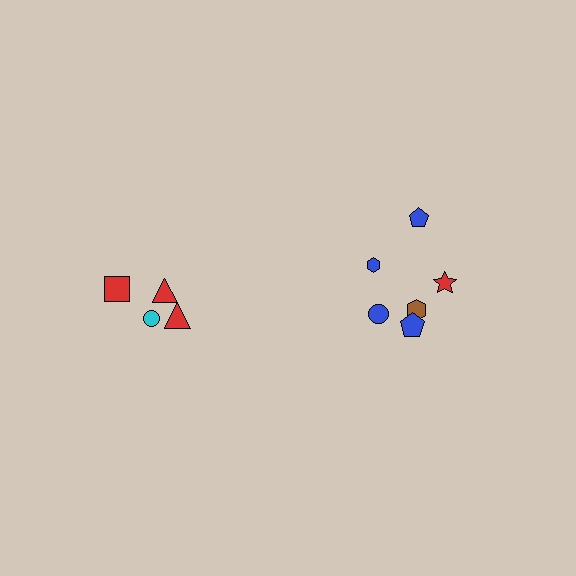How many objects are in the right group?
There are 6 objects.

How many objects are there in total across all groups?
There are 10 objects.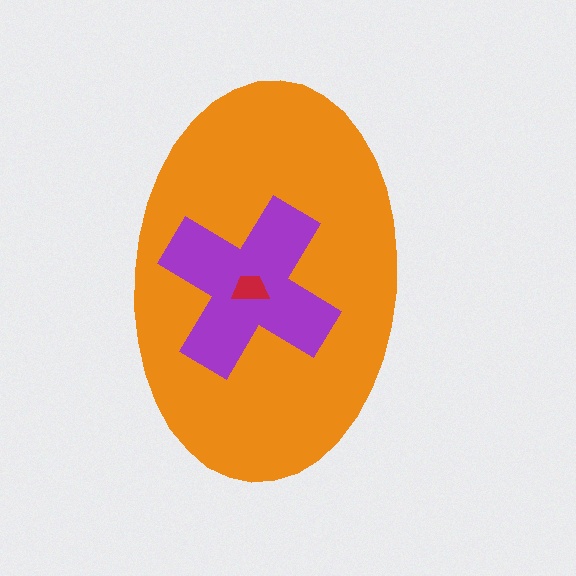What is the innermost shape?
The red trapezoid.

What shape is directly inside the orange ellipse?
The purple cross.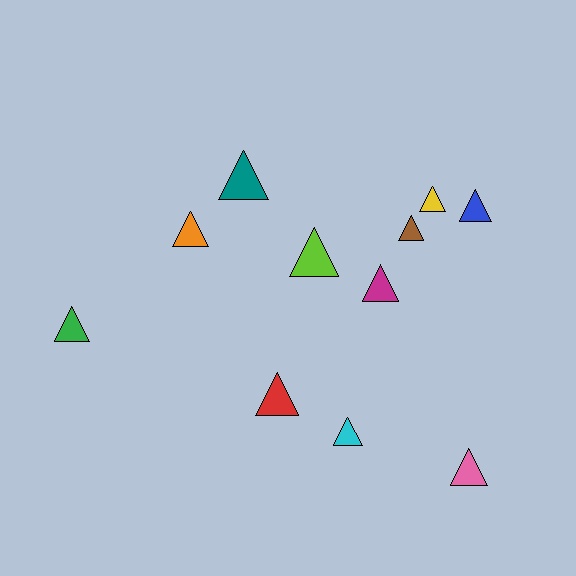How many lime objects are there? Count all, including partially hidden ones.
There is 1 lime object.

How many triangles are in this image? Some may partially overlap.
There are 11 triangles.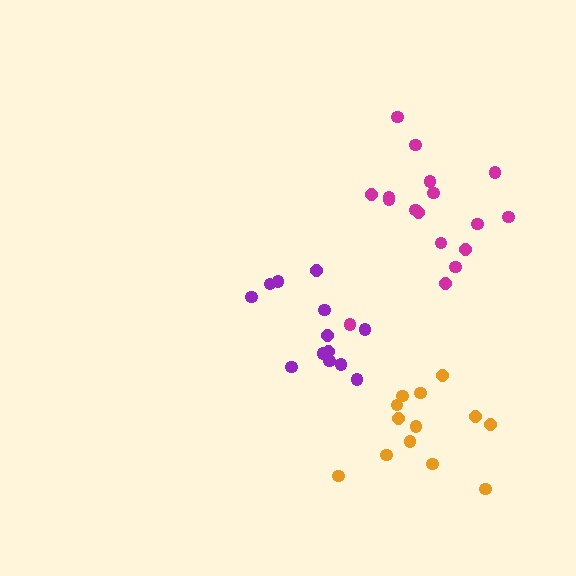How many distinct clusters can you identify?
There are 3 distinct clusters.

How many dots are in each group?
Group 1: 17 dots, Group 2: 13 dots, Group 3: 13 dots (43 total).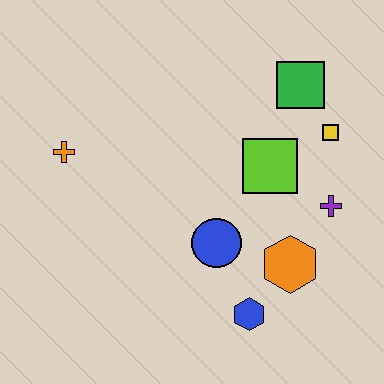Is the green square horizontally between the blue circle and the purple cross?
Yes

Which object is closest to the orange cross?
The blue circle is closest to the orange cross.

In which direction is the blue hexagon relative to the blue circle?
The blue hexagon is below the blue circle.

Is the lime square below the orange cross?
Yes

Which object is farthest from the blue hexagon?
The orange cross is farthest from the blue hexagon.